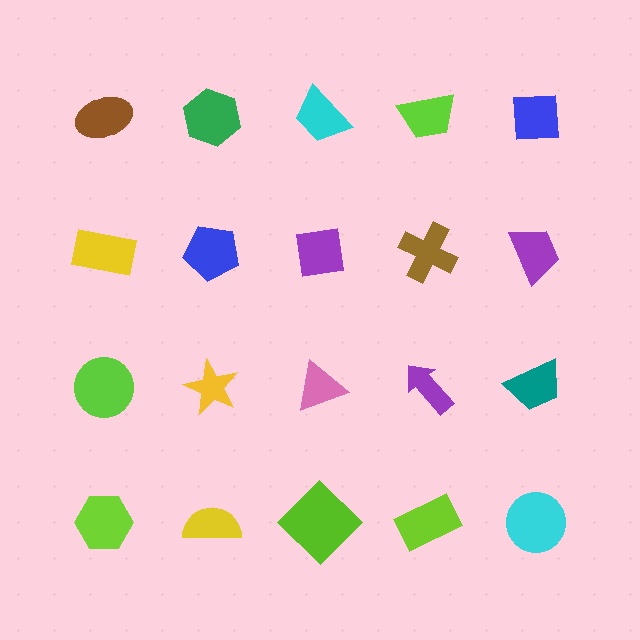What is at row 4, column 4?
A lime rectangle.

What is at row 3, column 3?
A pink triangle.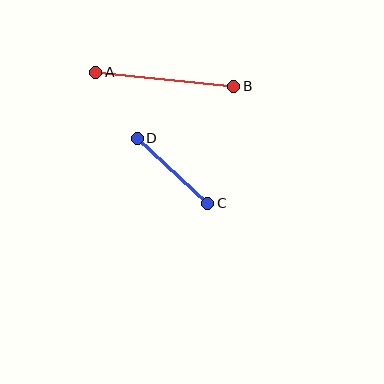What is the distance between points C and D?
The distance is approximately 96 pixels.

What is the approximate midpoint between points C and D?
The midpoint is at approximately (173, 171) pixels.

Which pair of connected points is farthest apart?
Points A and B are farthest apart.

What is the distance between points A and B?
The distance is approximately 139 pixels.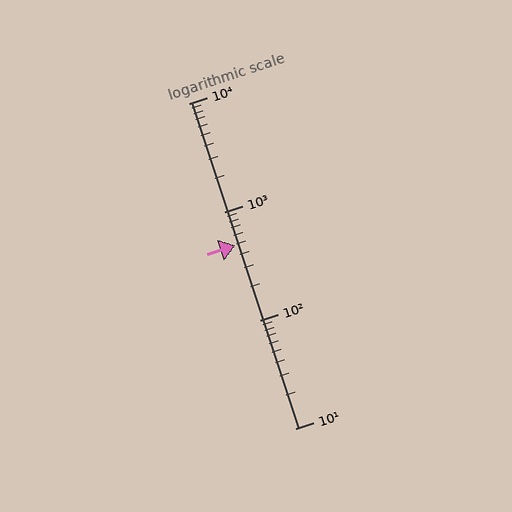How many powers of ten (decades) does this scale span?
The scale spans 3 decades, from 10 to 10000.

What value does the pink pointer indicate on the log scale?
The pointer indicates approximately 490.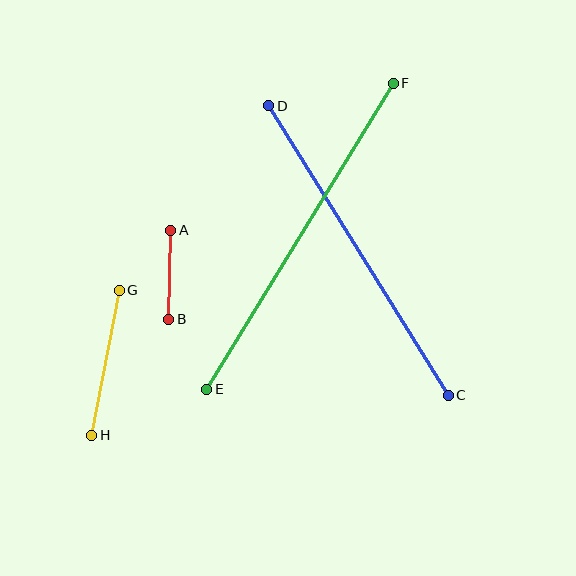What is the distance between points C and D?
The distance is approximately 340 pixels.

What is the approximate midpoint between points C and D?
The midpoint is at approximately (359, 250) pixels.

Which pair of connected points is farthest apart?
Points E and F are farthest apart.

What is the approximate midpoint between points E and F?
The midpoint is at approximately (300, 236) pixels.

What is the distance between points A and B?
The distance is approximately 89 pixels.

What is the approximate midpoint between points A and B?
The midpoint is at approximately (170, 275) pixels.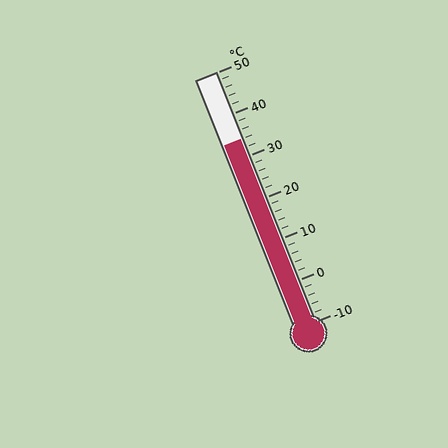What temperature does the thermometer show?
The thermometer shows approximately 34°C.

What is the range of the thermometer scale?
The thermometer scale ranges from -10°C to 50°C.